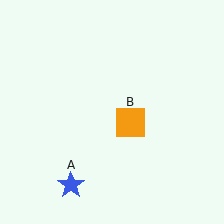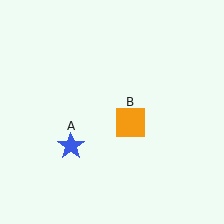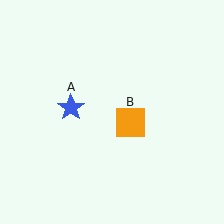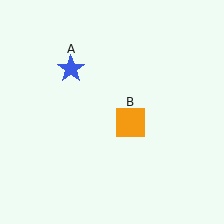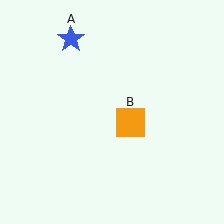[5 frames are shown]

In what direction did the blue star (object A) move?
The blue star (object A) moved up.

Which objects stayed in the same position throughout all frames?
Orange square (object B) remained stationary.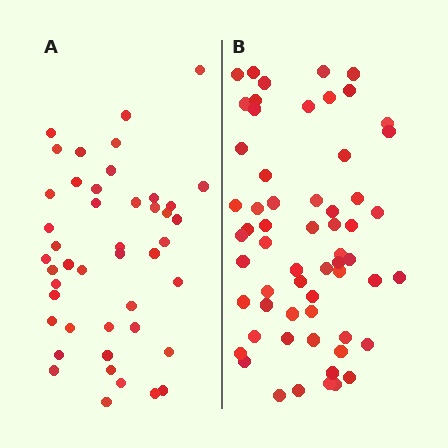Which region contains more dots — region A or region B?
Region B (the right region) has more dots.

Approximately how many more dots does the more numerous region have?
Region B has approximately 15 more dots than region A.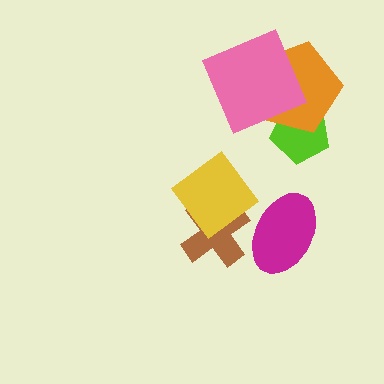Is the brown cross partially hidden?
Yes, it is partially covered by another shape.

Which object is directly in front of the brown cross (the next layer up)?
The magenta ellipse is directly in front of the brown cross.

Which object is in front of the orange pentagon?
The pink square is in front of the orange pentagon.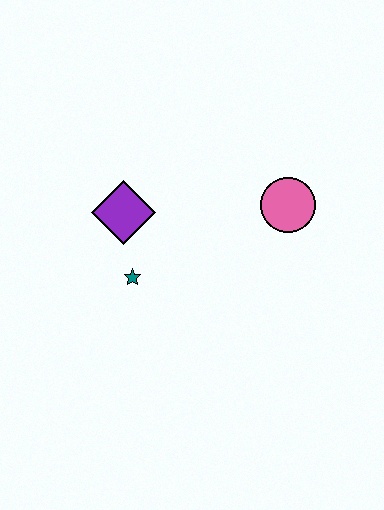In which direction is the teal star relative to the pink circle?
The teal star is to the left of the pink circle.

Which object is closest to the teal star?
The purple diamond is closest to the teal star.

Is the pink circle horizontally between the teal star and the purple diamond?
No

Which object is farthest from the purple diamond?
The pink circle is farthest from the purple diamond.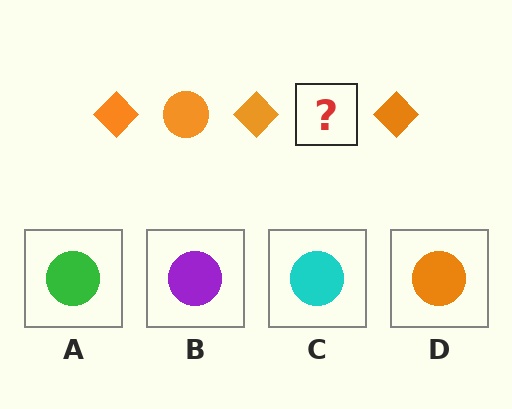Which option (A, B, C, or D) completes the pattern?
D.